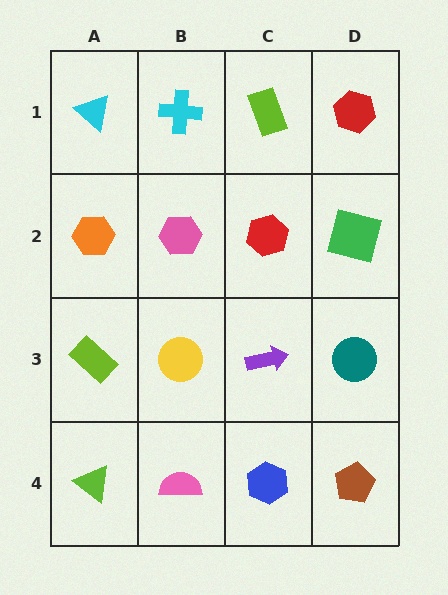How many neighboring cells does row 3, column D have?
3.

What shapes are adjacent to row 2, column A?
A cyan triangle (row 1, column A), a lime rectangle (row 3, column A), a pink hexagon (row 2, column B).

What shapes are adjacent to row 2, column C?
A lime rectangle (row 1, column C), a purple arrow (row 3, column C), a pink hexagon (row 2, column B), a green square (row 2, column D).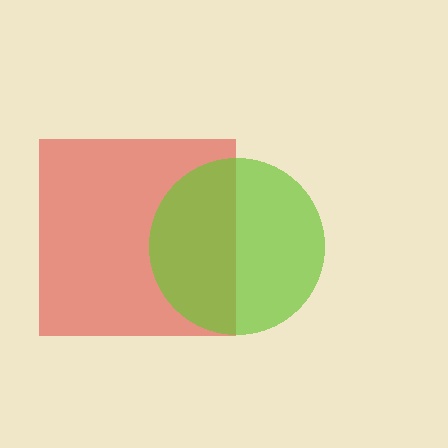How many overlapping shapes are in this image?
There are 2 overlapping shapes in the image.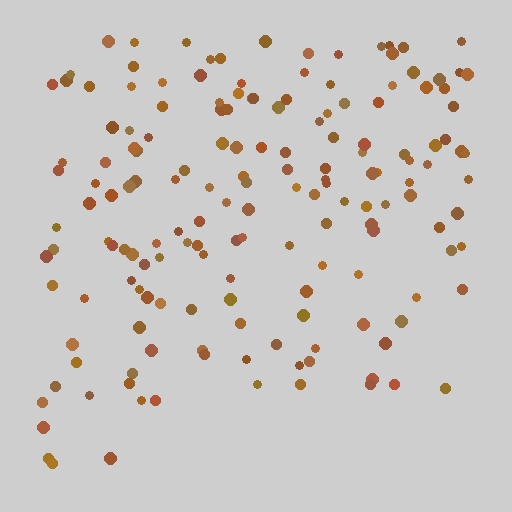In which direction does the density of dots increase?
From bottom to top, with the top side densest.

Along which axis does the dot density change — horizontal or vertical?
Vertical.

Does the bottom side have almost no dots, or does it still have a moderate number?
Still a moderate number, just noticeably fewer than the top.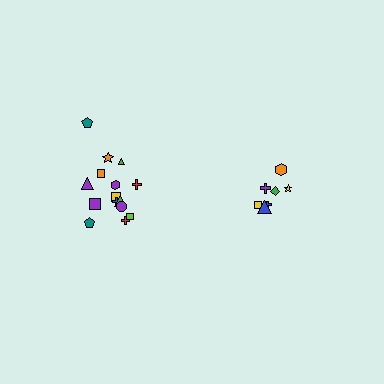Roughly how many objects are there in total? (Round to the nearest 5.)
Roughly 20 objects in total.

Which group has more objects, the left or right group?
The left group.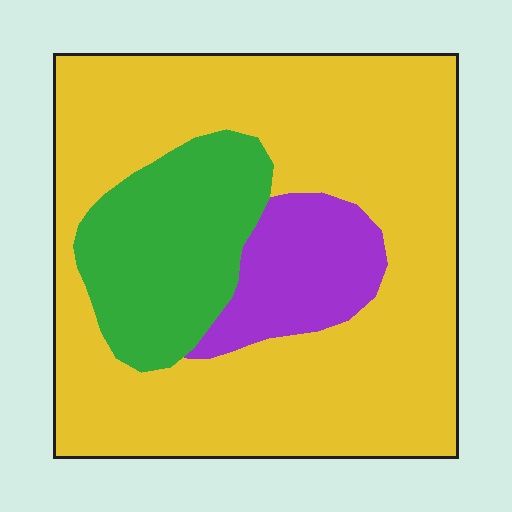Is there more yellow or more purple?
Yellow.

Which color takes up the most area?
Yellow, at roughly 70%.